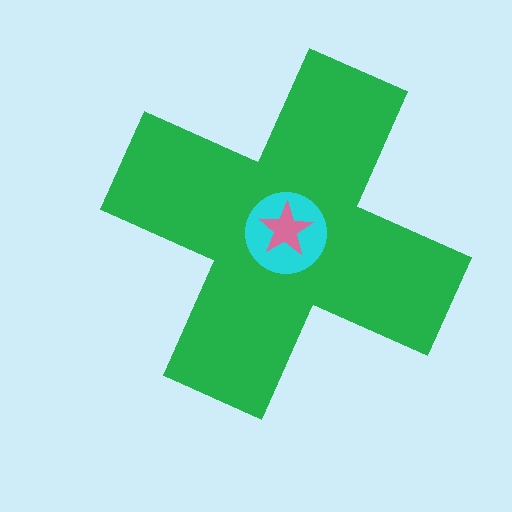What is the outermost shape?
The green cross.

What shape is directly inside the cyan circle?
The pink star.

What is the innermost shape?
The pink star.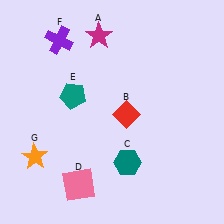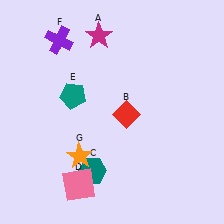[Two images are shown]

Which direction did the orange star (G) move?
The orange star (G) moved right.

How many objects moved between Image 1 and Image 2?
2 objects moved between the two images.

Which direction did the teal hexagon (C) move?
The teal hexagon (C) moved left.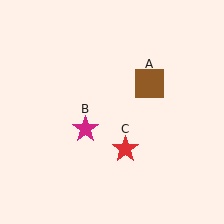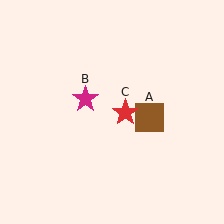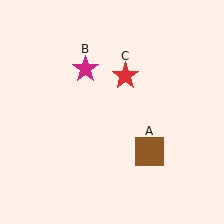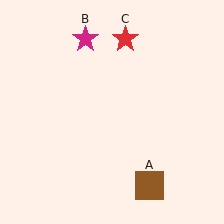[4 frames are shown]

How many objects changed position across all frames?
3 objects changed position: brown square (object A), magenta star (object B), red star (object C).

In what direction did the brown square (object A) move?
The brown square (object A) moved down.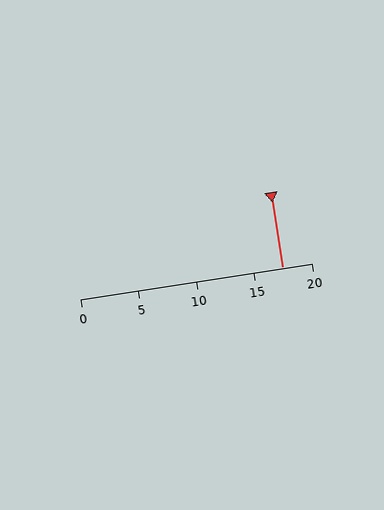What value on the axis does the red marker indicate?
The marker indicates approximately 17.5.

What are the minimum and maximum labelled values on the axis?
The axis runs from 0 to 20.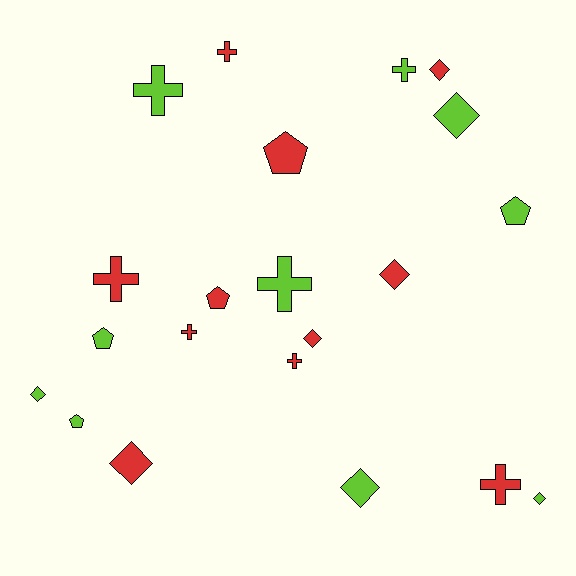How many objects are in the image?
There are 21 objects.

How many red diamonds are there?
There are 4 red diamonds.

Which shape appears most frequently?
Diamond, with 8 objects.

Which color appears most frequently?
Red, with 11 objects.